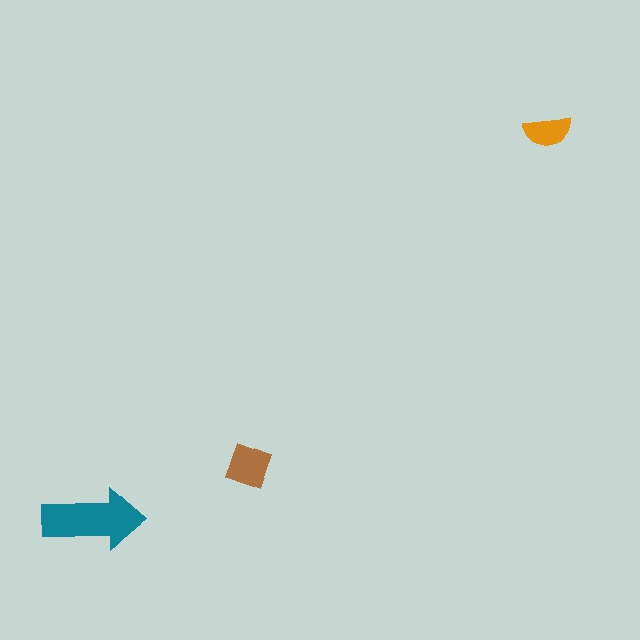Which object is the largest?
The teal arrow.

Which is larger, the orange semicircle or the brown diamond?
The brown diamond.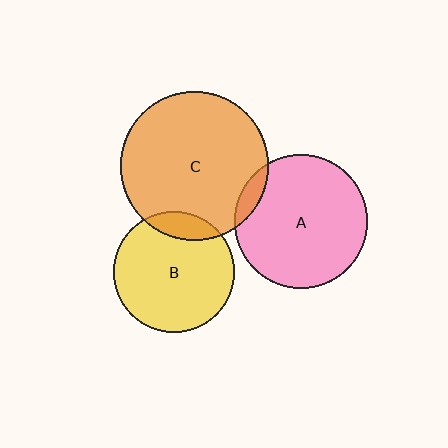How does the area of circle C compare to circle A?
Approximately 1.2 times.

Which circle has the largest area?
Circle C (orange).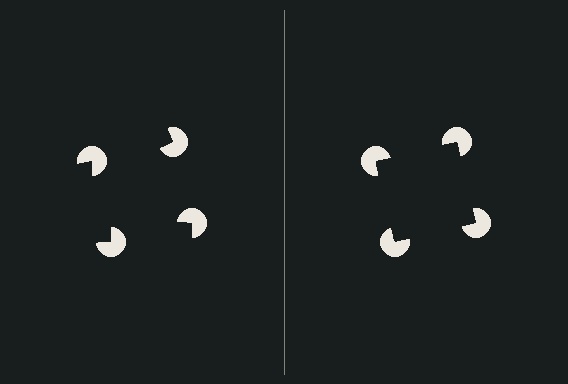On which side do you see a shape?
An illusory square appears on the right side. On the left side the wedge cuts are rotated, so no coherent shape forms.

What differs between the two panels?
The pac-man discs are positioned identically on both sides; only the wedge orientations differ. On the right they align to a square; on the left they are misaligned.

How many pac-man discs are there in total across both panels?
8 — 4 on each side.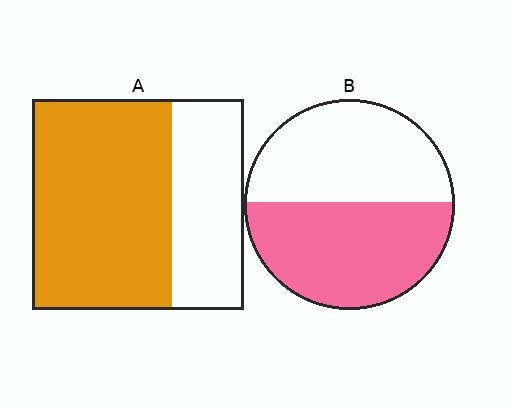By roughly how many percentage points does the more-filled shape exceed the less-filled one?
By roughly 15 percentage points (A over B).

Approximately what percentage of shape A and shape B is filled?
A is approximately 65% and B is approximately 50%.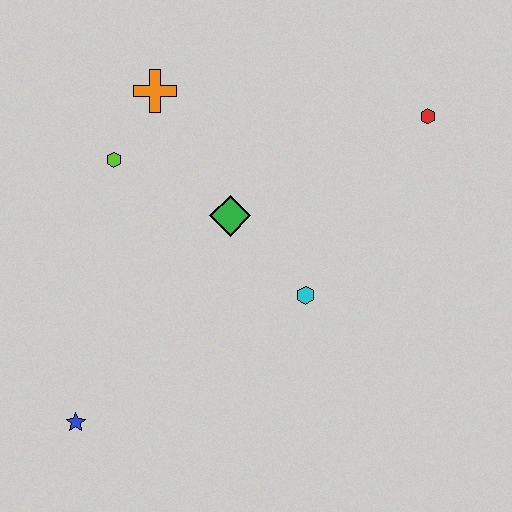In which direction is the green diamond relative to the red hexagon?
The green diamond is to the left of the red hexagon.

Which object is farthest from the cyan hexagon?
The blue star is farthest from the cyan hexagon.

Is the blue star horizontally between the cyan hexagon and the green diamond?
No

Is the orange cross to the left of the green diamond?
Yes